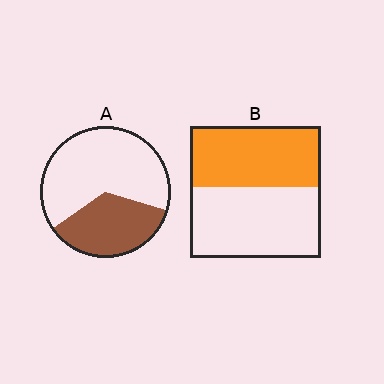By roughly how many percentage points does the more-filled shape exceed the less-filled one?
By roughly 10 percentage points (B over A).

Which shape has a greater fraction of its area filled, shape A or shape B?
Shape B.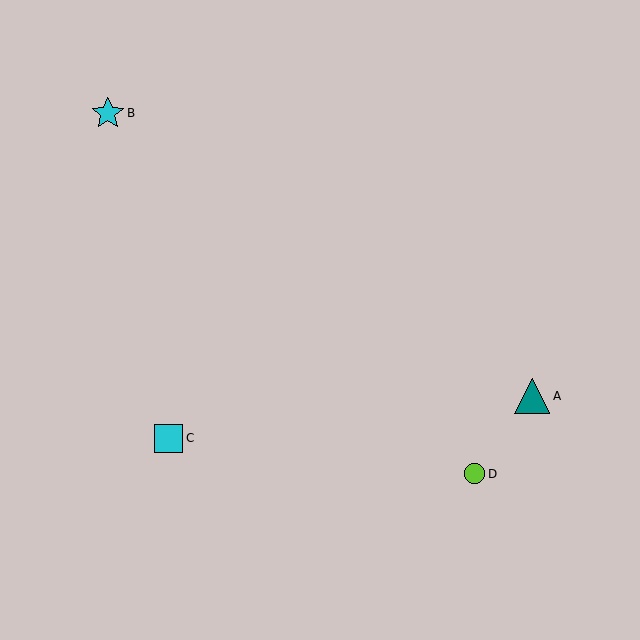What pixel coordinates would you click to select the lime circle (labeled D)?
Click at (475, 474) to select the lime circle D.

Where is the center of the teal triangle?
The center of the teal triangle is at (532, 396).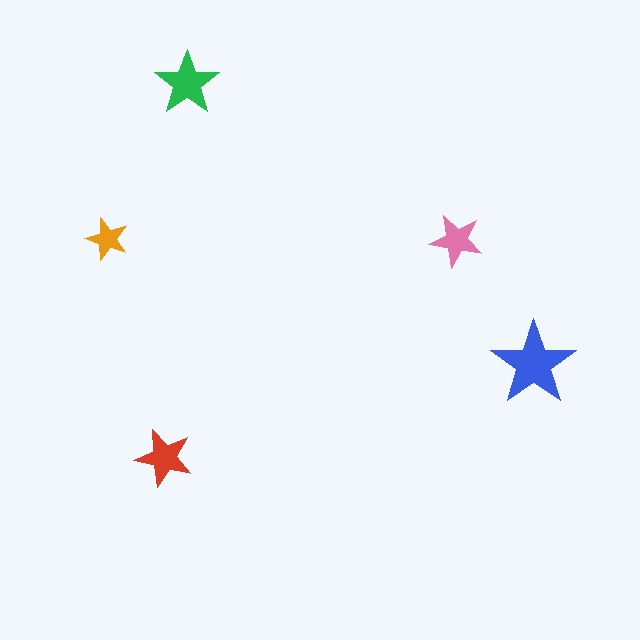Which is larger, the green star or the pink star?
The green one.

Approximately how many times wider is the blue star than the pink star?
About 1.5 times wider.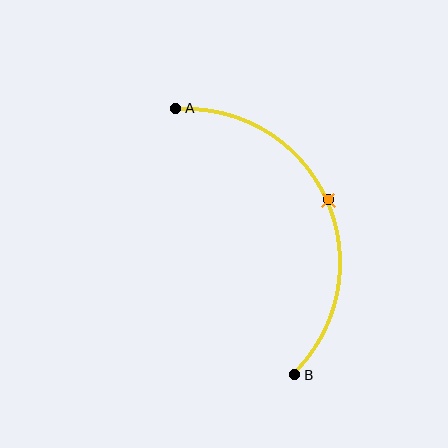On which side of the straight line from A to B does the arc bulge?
The arc bulges to the right of the straight line connecting A and B.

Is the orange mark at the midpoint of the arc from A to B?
Yes. The orange mark lies on the arc at equal arc-length from both A and B — it is the arc midpoint.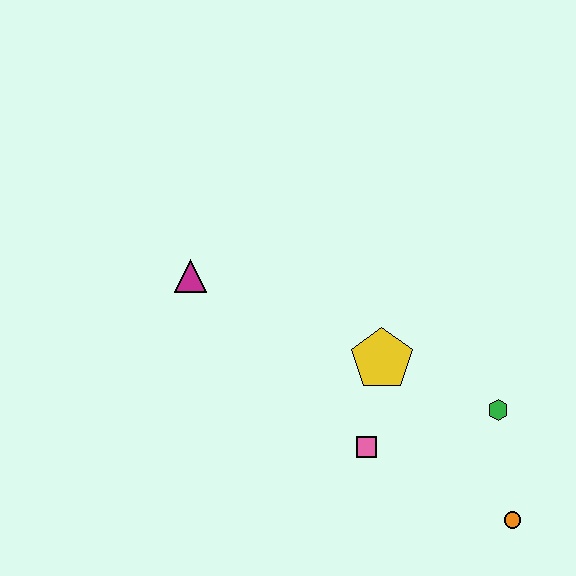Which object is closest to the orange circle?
The green hexagon is closest to the orange circle.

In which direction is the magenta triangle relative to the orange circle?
The magenta triangle is to the left of the orange circle.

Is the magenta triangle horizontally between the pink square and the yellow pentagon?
No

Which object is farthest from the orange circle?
The magenta triangle is farthest from the orange circle.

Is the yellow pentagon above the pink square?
Yes